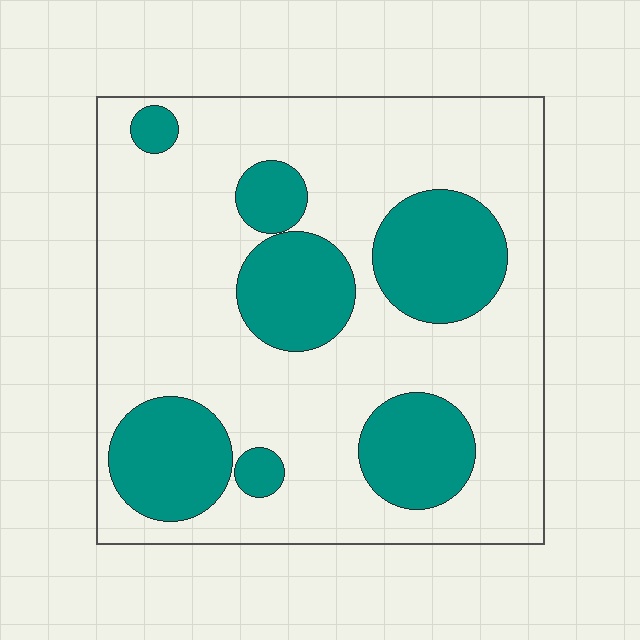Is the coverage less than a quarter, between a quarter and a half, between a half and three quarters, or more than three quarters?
Between a quarter and a half.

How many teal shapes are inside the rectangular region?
7.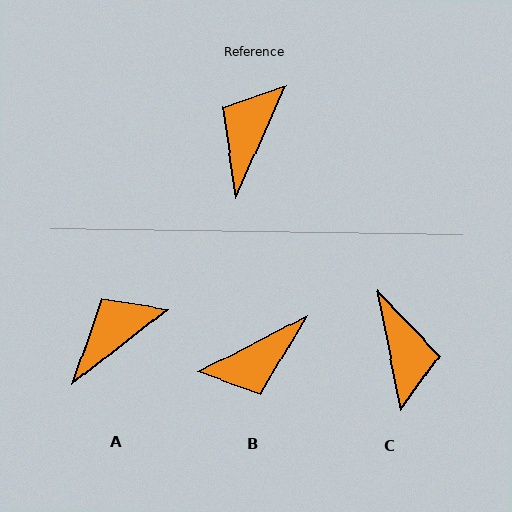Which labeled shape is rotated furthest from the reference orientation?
C, about 145 degrees away.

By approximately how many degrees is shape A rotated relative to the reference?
Approximately 28 degrees clockwise.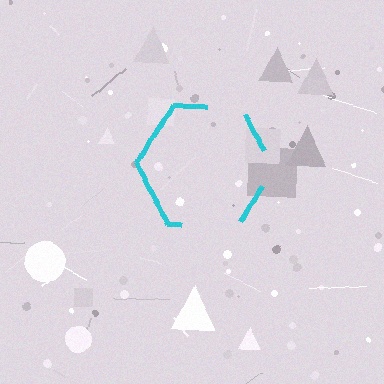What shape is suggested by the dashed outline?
The dashed outline suggests a hexagon.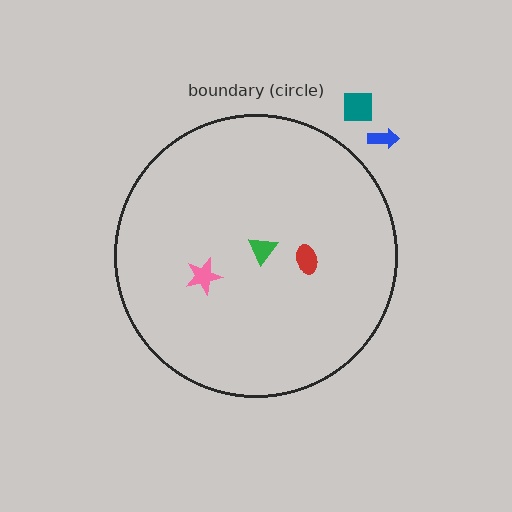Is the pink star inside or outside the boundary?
Inside.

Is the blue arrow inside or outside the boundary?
Outside.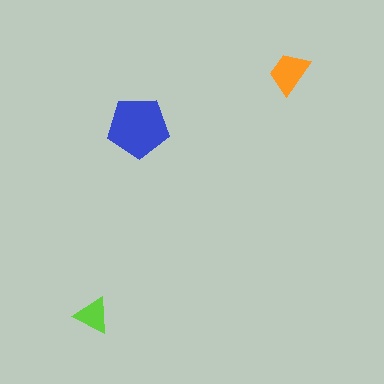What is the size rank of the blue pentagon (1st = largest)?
1st.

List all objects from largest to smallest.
The blue pentagon, the orange trapezoid, the lime triangle.